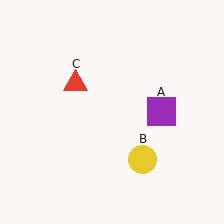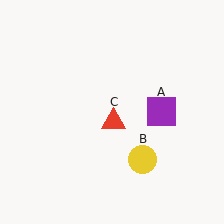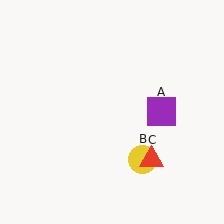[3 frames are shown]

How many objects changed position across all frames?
1 object changed position: red triangle (object C).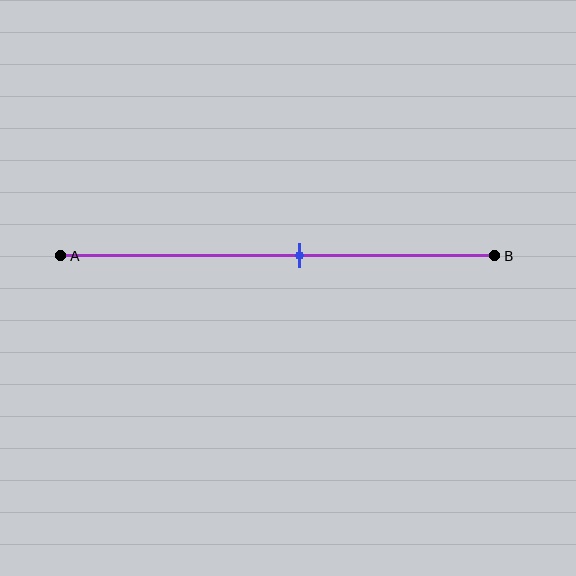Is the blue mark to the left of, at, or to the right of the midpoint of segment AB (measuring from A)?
The blue mark is to the right of the midpoint of segment AB.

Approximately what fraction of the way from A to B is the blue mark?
The blue mark is approximately 55% of the way from A to B.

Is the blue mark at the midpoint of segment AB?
No, the mark is at about 55% from A, not at the 50% midpoint.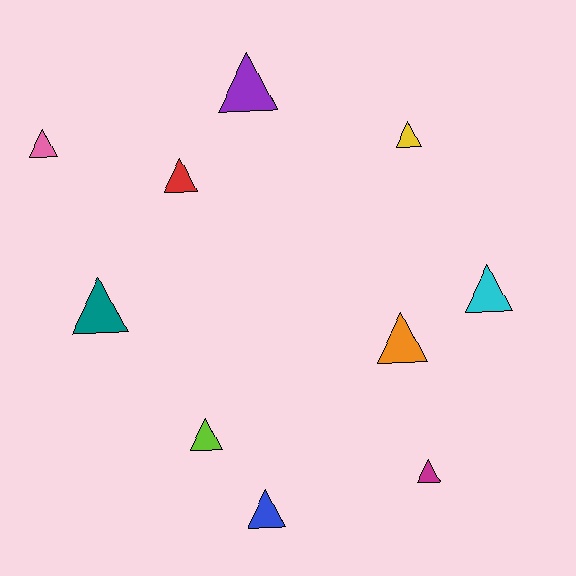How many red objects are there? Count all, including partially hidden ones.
There is 1 red object.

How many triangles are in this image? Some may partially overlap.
There are 10 triangles.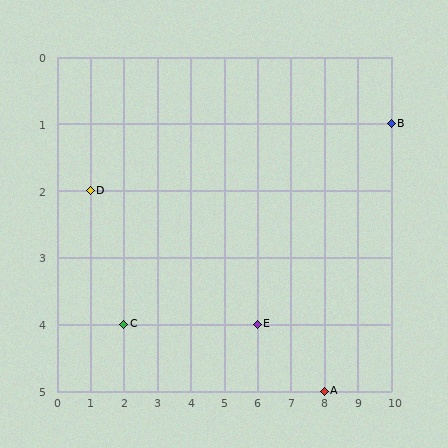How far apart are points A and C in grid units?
Points A and C are 6 columns and 1 row apart (about 6.1 grid units diagonally).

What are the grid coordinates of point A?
Point A is at grid coordinates (8, 5).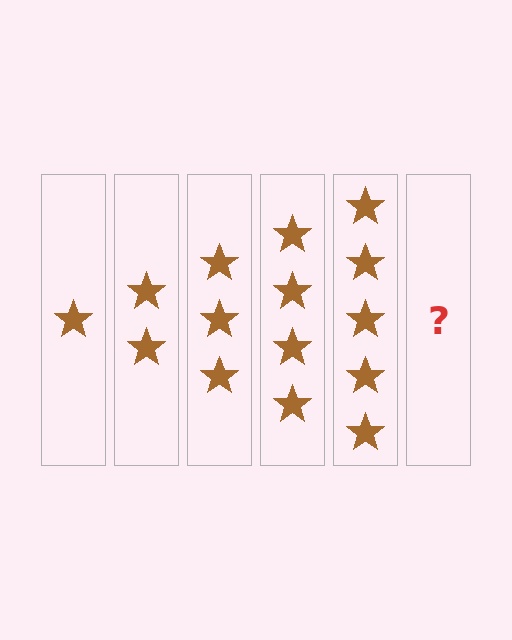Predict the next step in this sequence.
The next step is 6 stars.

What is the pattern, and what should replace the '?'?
The pattern is that each step adds one more star. The '?' should be 6 stars.